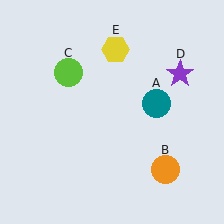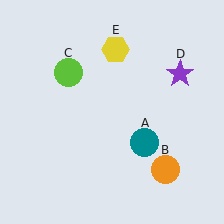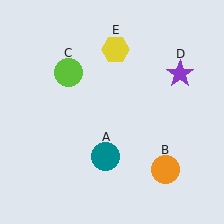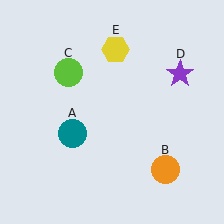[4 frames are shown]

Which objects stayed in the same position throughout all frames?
Orange circle (object B) and lime circle (object C) and purple star (object D) and yellow hexagon (object E) remained stationary.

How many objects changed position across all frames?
1 object changed position: teal circle (object A).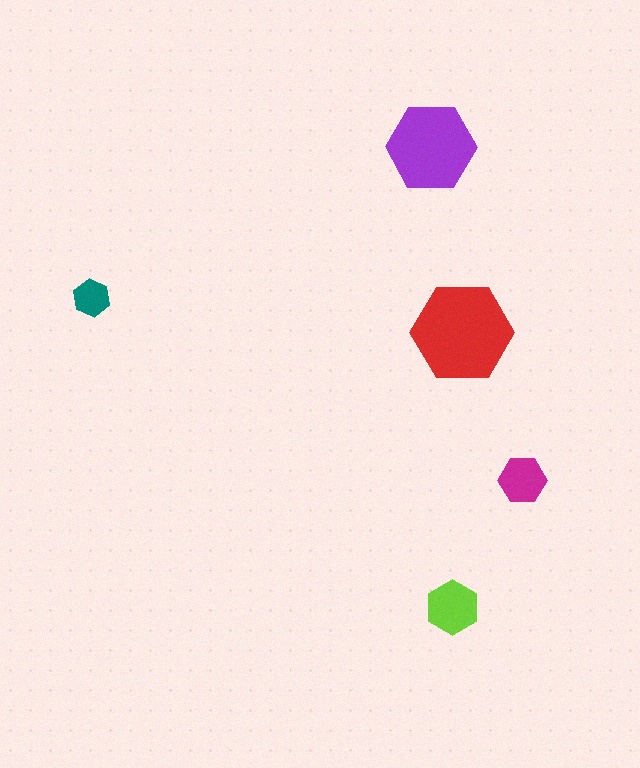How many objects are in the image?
There are 5 objects in the image.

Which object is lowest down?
The lime hexagon is bottommost.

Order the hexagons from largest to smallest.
the red one, the purple one, the lime one, the magenta one, the teal one.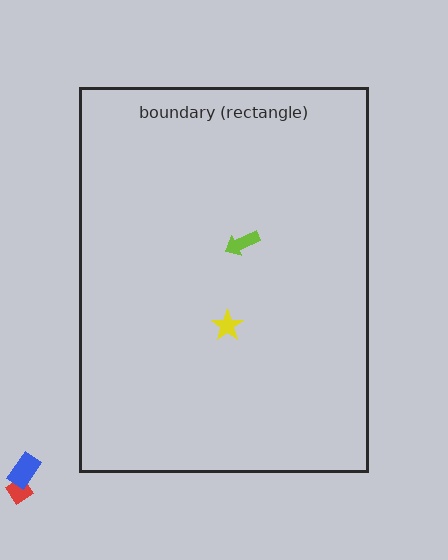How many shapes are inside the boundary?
2 inside, 2 outside.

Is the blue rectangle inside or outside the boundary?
Outside.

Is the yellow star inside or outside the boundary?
Inside.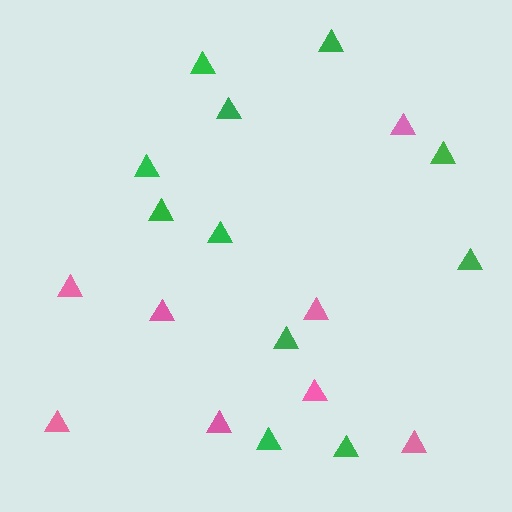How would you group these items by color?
There are 2 groups: one group of pink triangles (8) and one group of green triangles (11).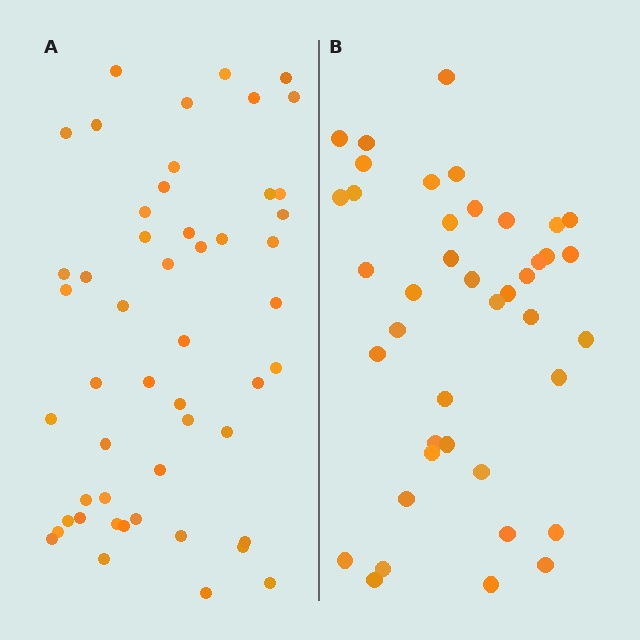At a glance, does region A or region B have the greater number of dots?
Region A (the left region) has more dots.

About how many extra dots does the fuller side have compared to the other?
Region A has roughly 10 or so more dots than region B.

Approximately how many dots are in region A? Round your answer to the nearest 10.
About 50 dots. (The exact count is 51, which rounds to 50.)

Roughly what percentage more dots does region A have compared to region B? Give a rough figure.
About 25% more.